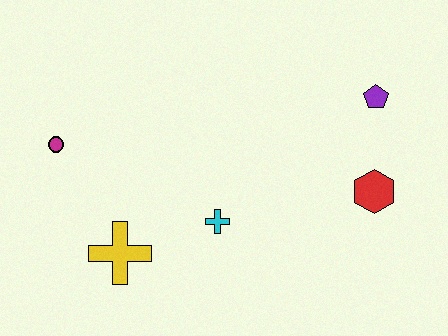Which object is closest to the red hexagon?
The purple pentagon is closest to the red hexagon.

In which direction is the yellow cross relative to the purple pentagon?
The yellow cross is to the left of the purple pentagon.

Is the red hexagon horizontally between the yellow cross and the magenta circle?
No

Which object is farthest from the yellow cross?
The purple pentagon is farthest from the yellow cross.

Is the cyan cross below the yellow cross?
No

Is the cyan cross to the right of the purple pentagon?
No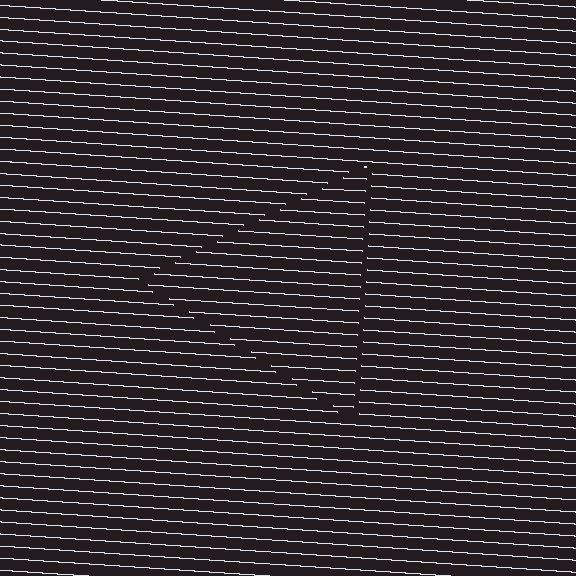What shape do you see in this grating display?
An illusory triangle. The interior of the shape contains the same grating, shifted by half a period — the contour is defined by the phase discontinuity where line-ends from the inner and outer gratings abut.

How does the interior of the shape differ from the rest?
The interior of the shape contains the same grating, shifted by half a period — the contour is defined by the phase discontinuity where line-ends from the inner and outer gratings abut.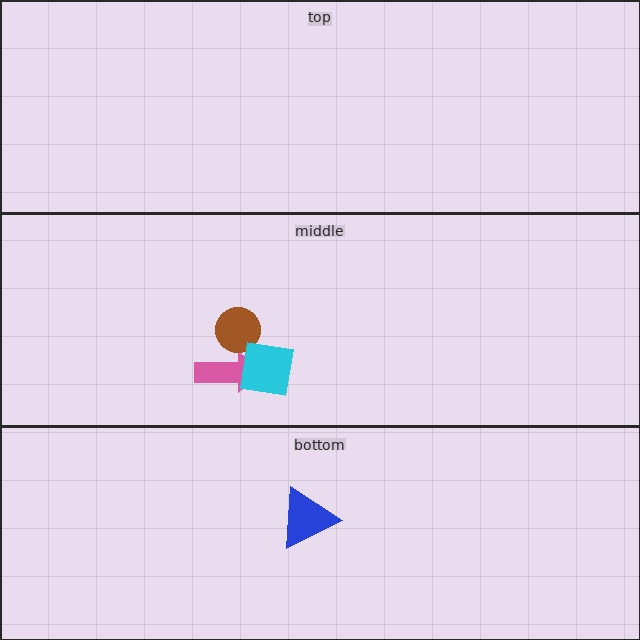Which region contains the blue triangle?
The bottom region.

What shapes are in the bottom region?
The blue triangle.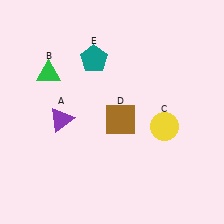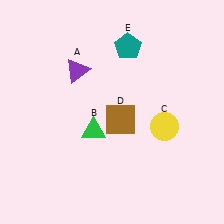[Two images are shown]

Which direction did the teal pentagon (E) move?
The teal pentagon (E) moved right.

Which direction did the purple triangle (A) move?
The purple triangle (A) moved up.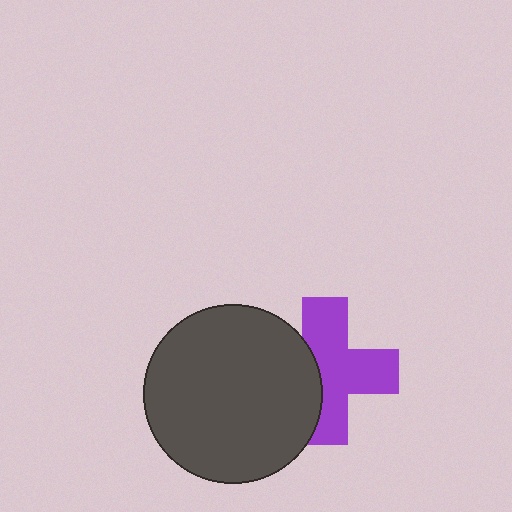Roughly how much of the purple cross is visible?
Most of it is visible (roughly 65%).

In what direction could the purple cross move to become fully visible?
The purple cross could move right. That would shift it out from behind the dark gray circle entirely.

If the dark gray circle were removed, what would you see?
You would see the complete purple cross.